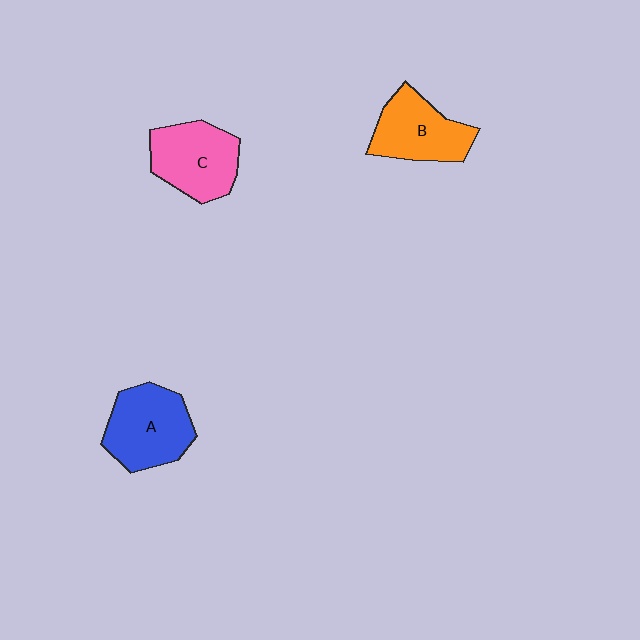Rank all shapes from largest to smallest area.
From largest to smallest: A (blue), C (pink), B (orange).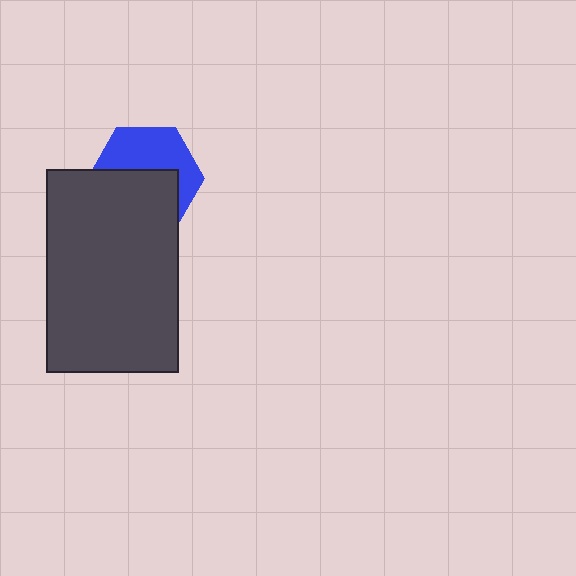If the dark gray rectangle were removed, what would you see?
You would see the complete blue hexagon.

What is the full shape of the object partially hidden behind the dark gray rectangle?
The partially hidden object is a blue hexagon.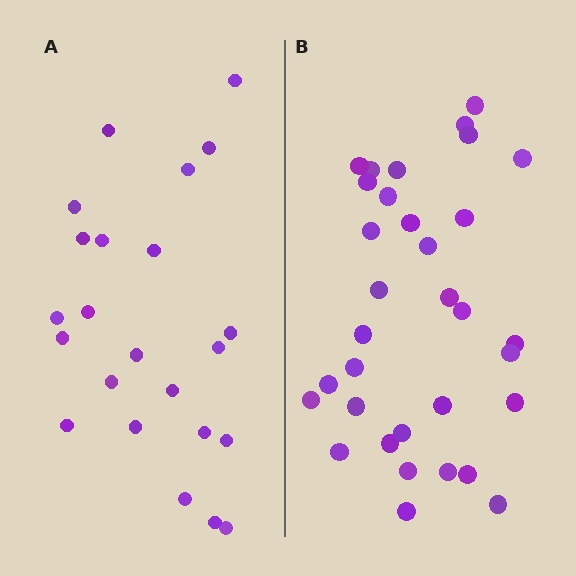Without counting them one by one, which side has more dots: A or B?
Region B (the right region) has more dots.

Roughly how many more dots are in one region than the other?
Region B has roughly 10 or so more dots than region A.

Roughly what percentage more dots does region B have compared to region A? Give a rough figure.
About 45% more.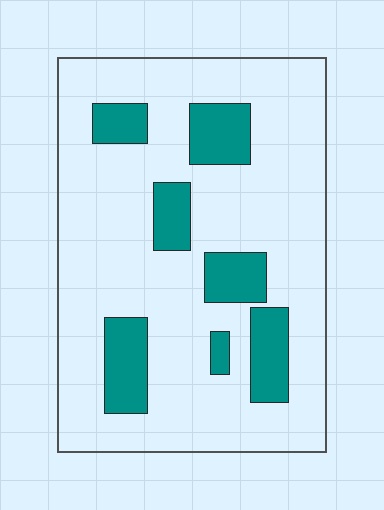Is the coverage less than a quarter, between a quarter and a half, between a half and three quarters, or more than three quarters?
Less than a quarter.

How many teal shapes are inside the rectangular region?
7.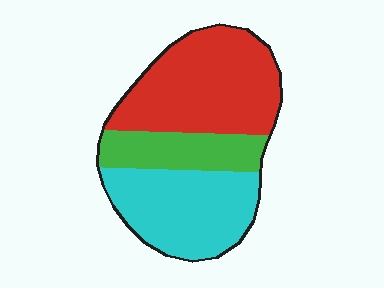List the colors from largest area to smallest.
From largest to smallest: red, cyan, green.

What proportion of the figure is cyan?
Cyan takes up about three eighths (3/8) of the figure.